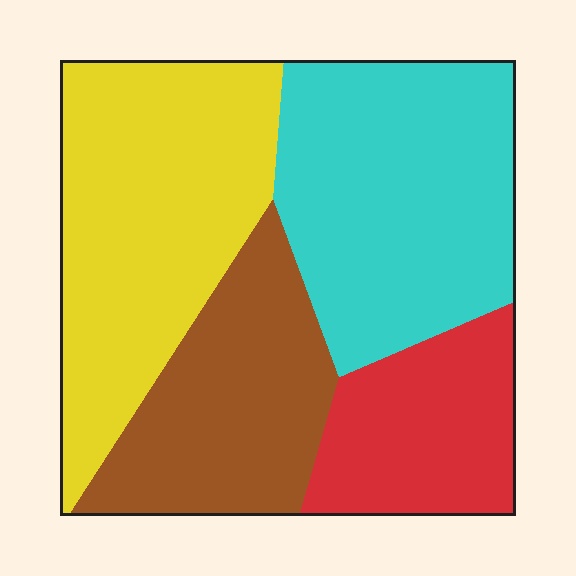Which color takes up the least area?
Red, at roughly 15%.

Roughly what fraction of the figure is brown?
Brown takes up less than a quarter of the figure.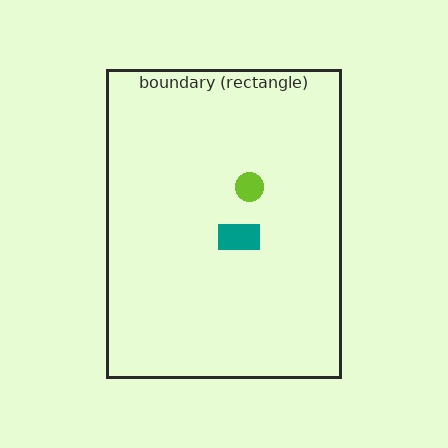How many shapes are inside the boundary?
2 inside, 0 outside.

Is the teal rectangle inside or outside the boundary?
Inside.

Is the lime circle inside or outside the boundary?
Inside.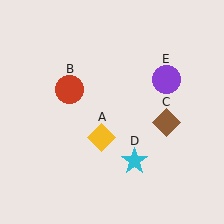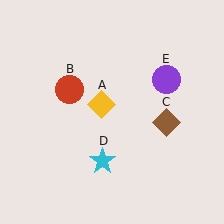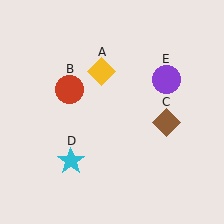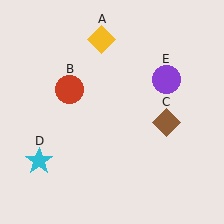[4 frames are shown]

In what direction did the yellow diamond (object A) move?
The yellow diamond (object A) moved up.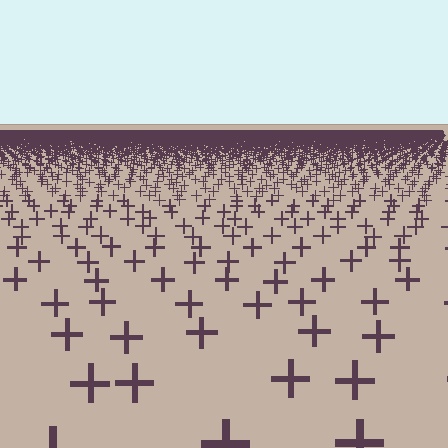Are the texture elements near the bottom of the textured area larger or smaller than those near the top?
Larger. Near the bottom, elements are closer to the viewer and appear at a bigger on-screen size.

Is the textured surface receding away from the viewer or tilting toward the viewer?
The surface is receding away from the viewer. Texture elements get smaller and denser toward the top.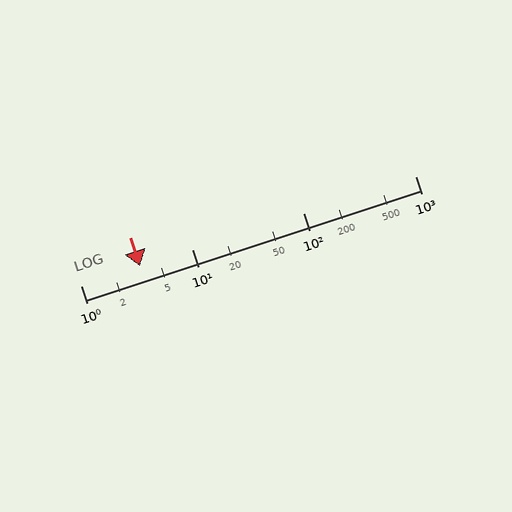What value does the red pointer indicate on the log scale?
The pointer indicates approximately 3.4.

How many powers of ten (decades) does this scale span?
The scale spans 3 decades, from 1 to 1000.